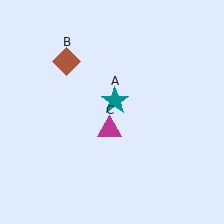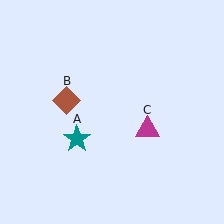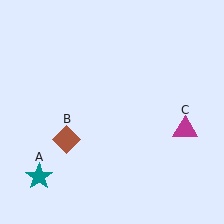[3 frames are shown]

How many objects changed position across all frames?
3 objects changed position: teal star (object A), brown diamond (object B), magenta triangle (object C).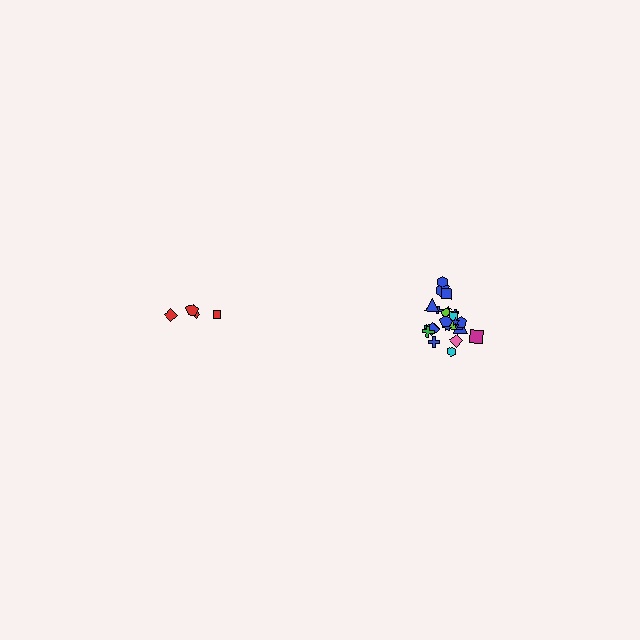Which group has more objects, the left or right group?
The right group.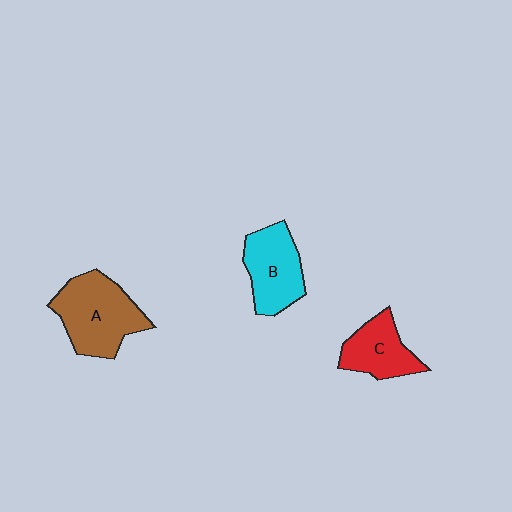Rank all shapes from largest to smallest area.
From largest to smallest: A (brown), B (cyan), C (red).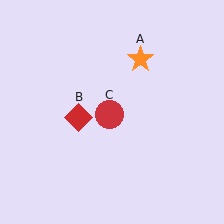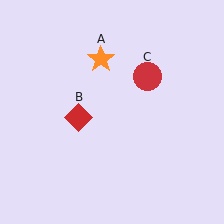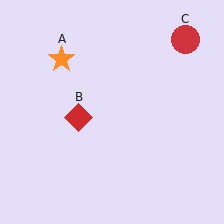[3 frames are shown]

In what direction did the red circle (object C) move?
The red circle (object C) moved up and to the right.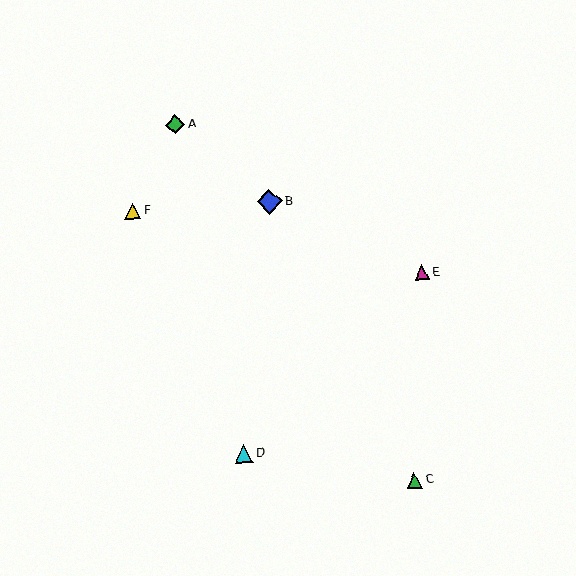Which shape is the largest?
The blue diamond (labeled B) is the largest.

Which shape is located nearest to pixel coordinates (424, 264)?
The magenta triangle (labeled E) at (422, 272) is nearest to that location.